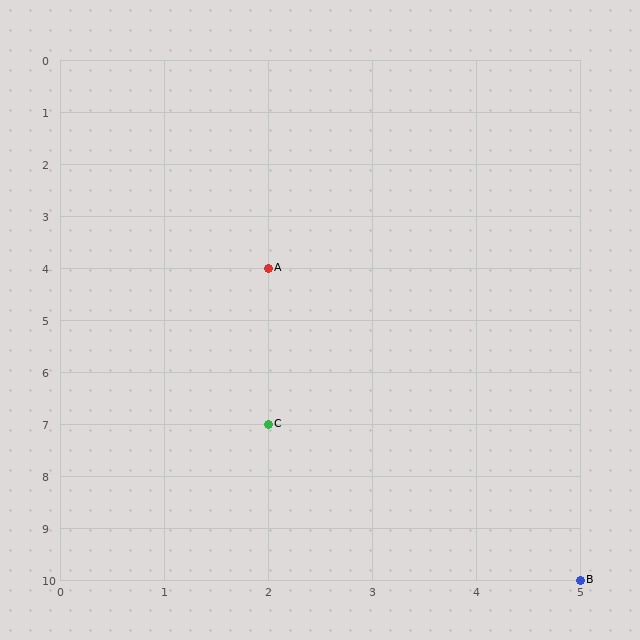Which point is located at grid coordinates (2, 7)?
Point C is at (2, 7).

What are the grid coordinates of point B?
Point B is at grid coordinates (5, 10).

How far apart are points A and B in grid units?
Points A and B are 3 columns and 6 rows apart (about 6.7 grid units diagonally).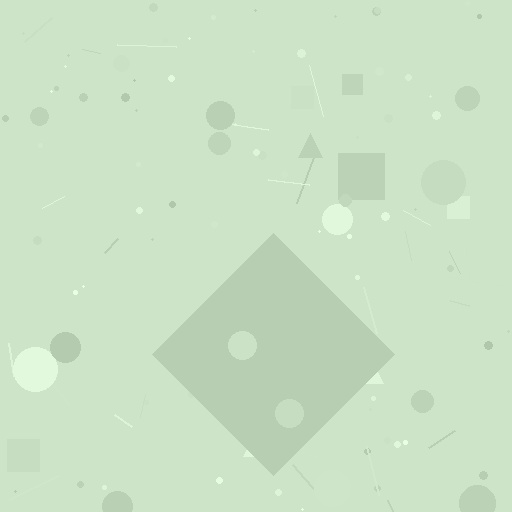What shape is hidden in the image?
A diamond is hidden in the image.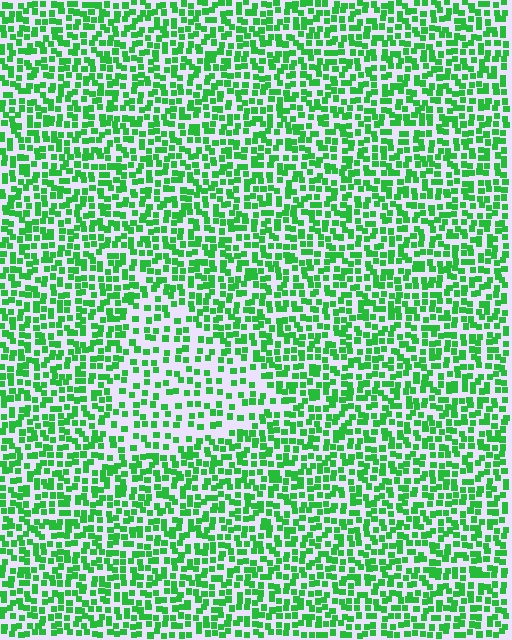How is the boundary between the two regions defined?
The boundary is defined by a change in element density (approximately 1.8x ratio). All elements are the same color, size, and shape.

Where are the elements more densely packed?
The elements are more densely packed outside the triangle boundary.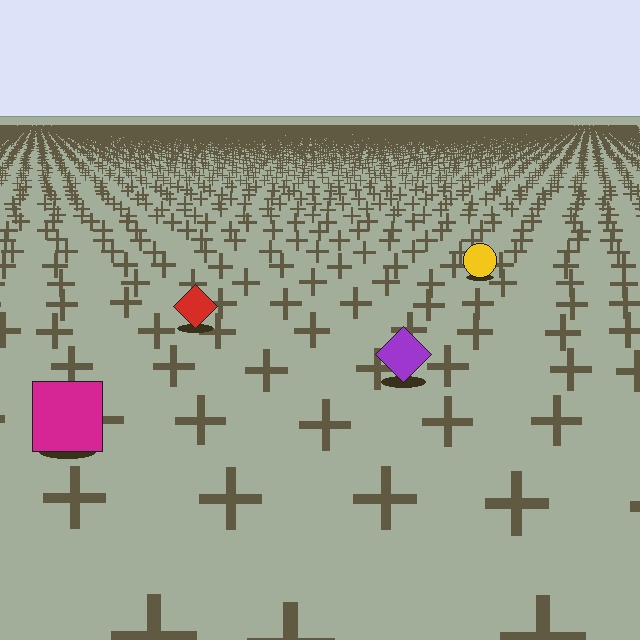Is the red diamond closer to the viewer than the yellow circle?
Yes. The red diamond is closer — you can tell from the texture gradient: the ground texture is coarser near it.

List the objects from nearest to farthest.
From nearest to farthest: the magenta square, the purple diamond, the red diamond, the yellow circle.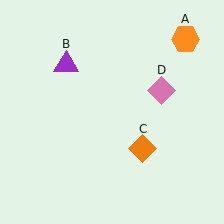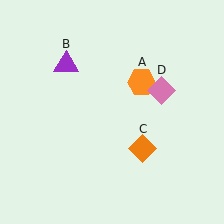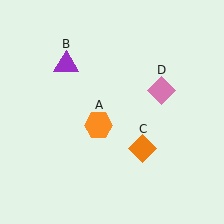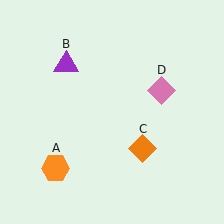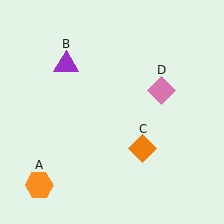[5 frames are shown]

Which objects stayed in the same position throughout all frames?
Purple triangle (object B) and orange diamond (object C) and pink diamond (object D) remained stationary.